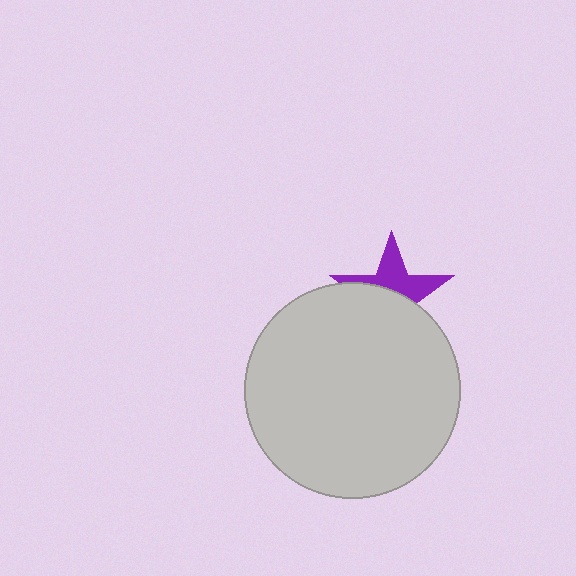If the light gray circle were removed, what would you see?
You would see the complete purple star.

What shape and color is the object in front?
The object in front is a light gray circle.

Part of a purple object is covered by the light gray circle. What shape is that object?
It is a star.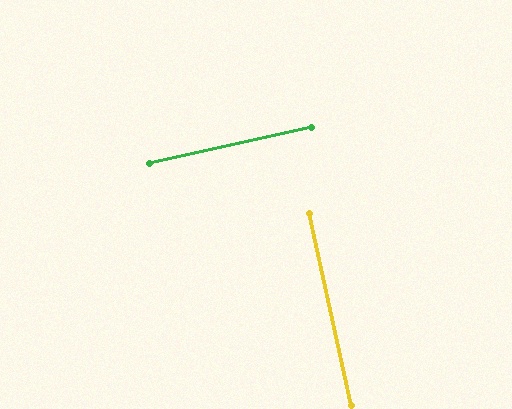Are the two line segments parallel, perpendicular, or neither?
Perpendicular — they meet at approximately 90°.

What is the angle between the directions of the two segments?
Approximately 90 degrees.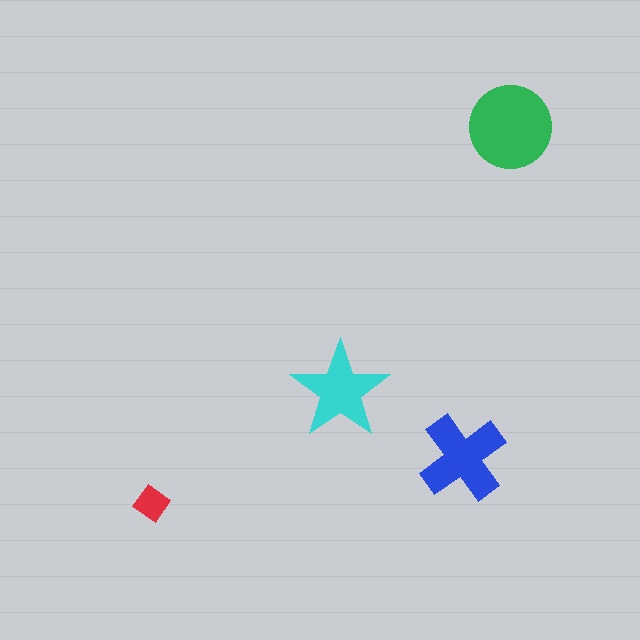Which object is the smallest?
The red diamond.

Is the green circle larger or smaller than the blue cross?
Larger.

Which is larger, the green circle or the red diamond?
The green circle.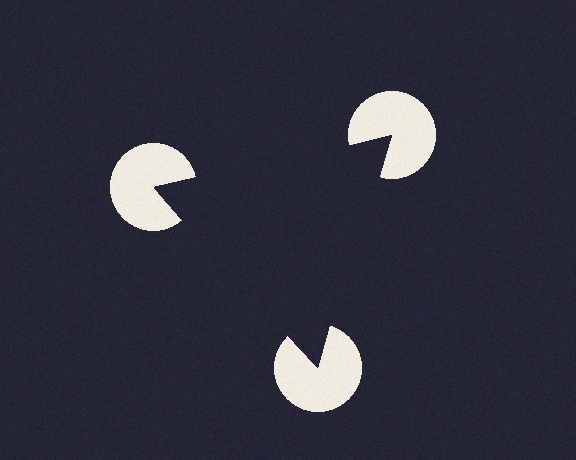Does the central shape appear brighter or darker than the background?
It typically appears slightly darker than the background, even though no actual brightness change is drawn.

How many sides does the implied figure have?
3 sides.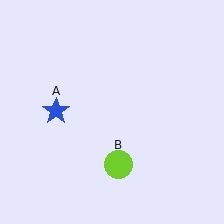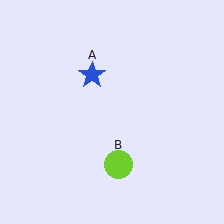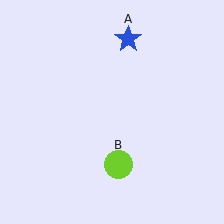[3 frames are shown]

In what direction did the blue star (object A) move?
The blue star (object A) moved up and to the right.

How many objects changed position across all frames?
1 object changed position: blue star (object A).